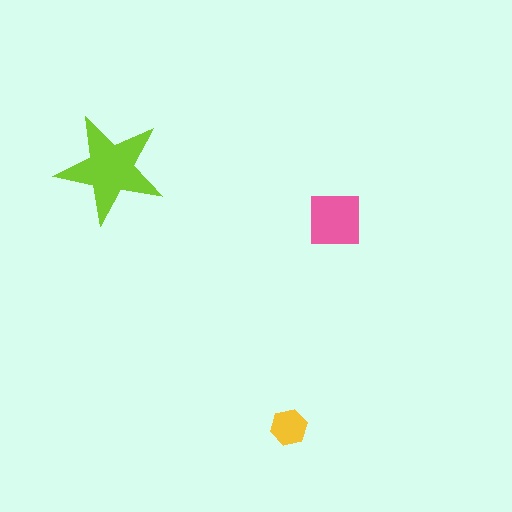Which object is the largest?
The lime star.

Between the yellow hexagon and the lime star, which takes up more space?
The lime star.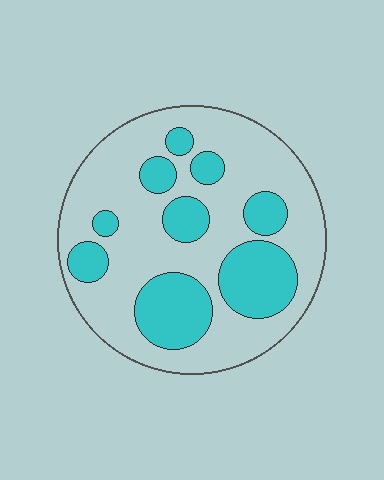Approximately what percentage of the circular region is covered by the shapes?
Approximately 30%.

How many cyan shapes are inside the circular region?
9.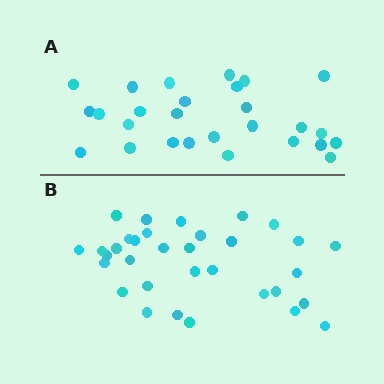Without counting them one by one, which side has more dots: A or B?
Region B (the bottom region) has more dots.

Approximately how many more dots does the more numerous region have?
Region B has about 6 more dots than region A.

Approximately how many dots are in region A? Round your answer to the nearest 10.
About 30 dots. (The exact count is 27, which rounds to 30.)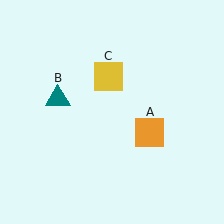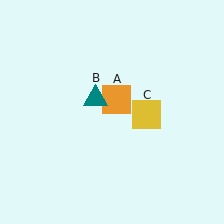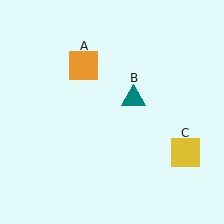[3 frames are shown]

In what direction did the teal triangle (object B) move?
The teal triangle (object B) moved right.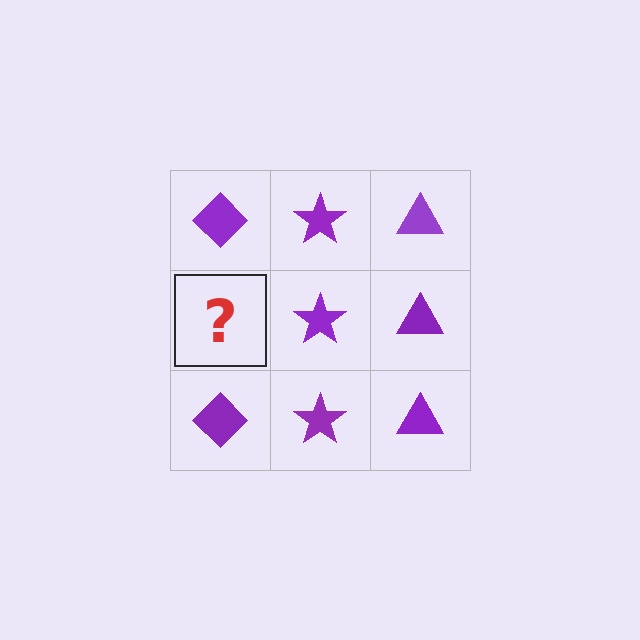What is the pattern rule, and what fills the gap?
The rule is that each column has a consistent shape. The gap should be filled with a purple diamond.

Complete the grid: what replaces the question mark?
The question mark should be replaced with a purple diamond.